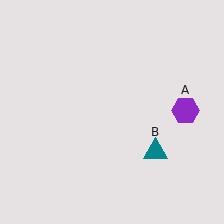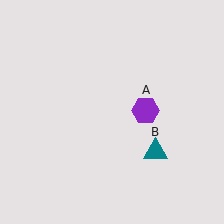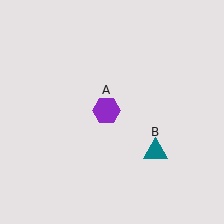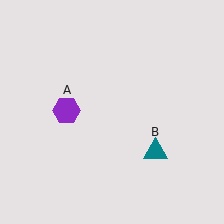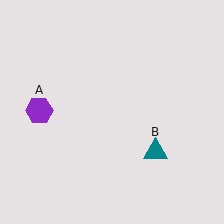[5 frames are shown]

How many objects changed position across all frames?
1 object changed position: purple hexagon (object A).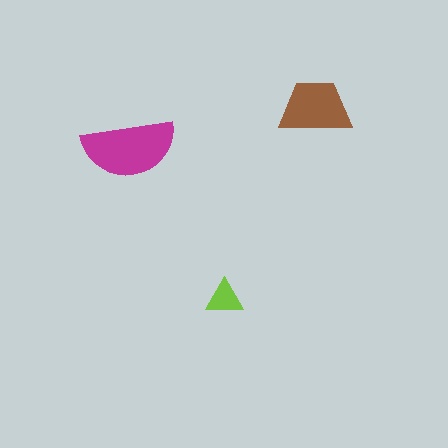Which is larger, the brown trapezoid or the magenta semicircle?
The magenta semicircle.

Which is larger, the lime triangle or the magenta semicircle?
The magenta semicircle.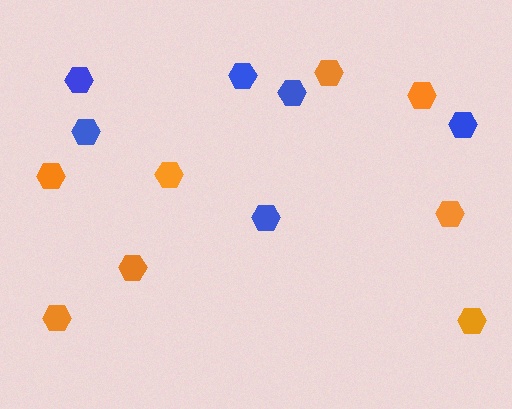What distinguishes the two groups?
There are 2 groups: one group of orange hexagons (8) and one group of blue hexagons (6).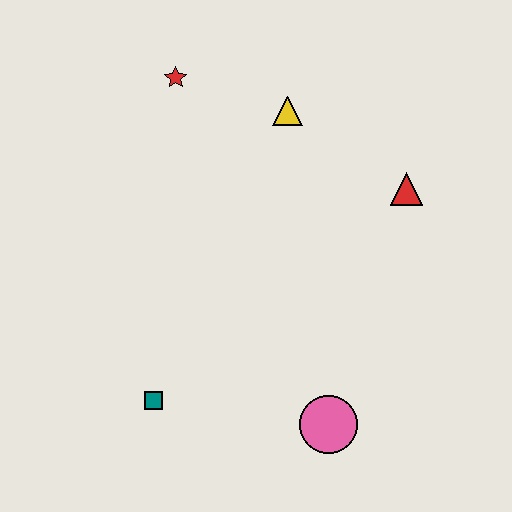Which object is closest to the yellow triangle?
The red star is closest to the yellow triangle.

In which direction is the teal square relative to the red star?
The teal square is below the red star.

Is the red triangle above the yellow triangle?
No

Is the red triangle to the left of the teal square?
No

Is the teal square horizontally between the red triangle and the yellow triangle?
No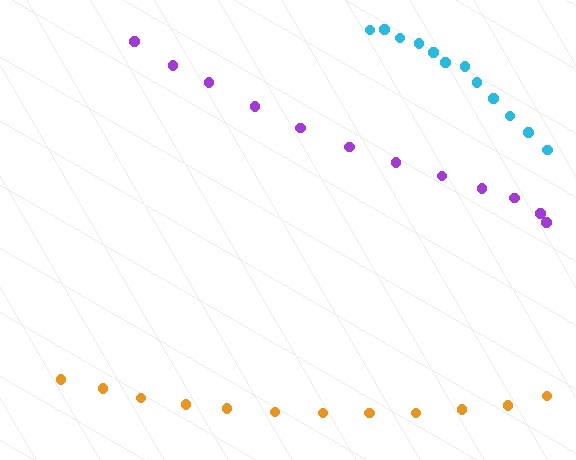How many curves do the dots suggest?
There are 3 distinct paths.